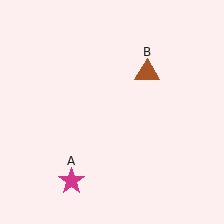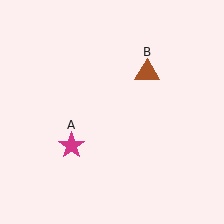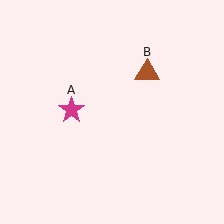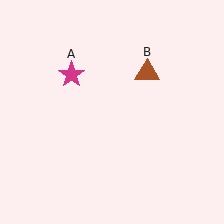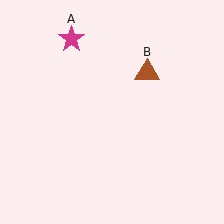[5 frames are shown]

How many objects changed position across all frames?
1 object changed position: magenta star (object A).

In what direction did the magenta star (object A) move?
The magenta star (object A) moved up.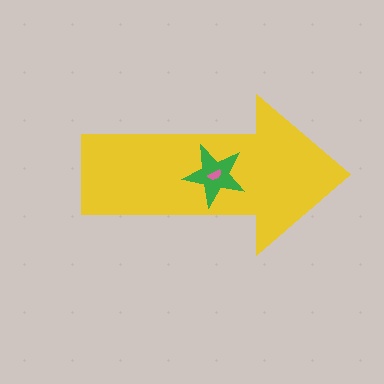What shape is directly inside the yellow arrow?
The green star.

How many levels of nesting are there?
3.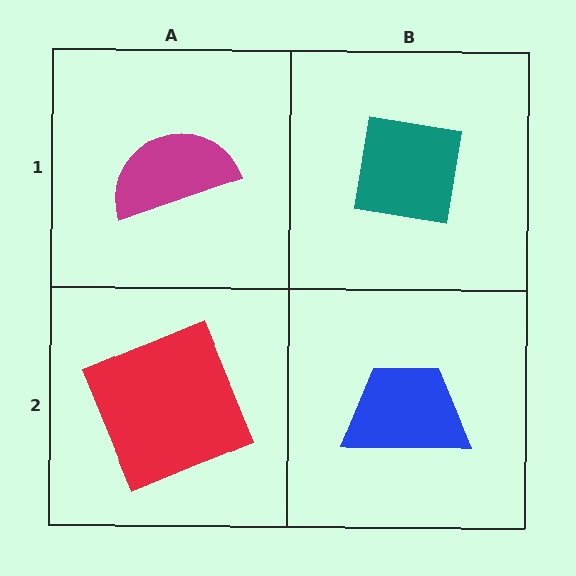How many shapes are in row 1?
2 shapes.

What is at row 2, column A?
A red square.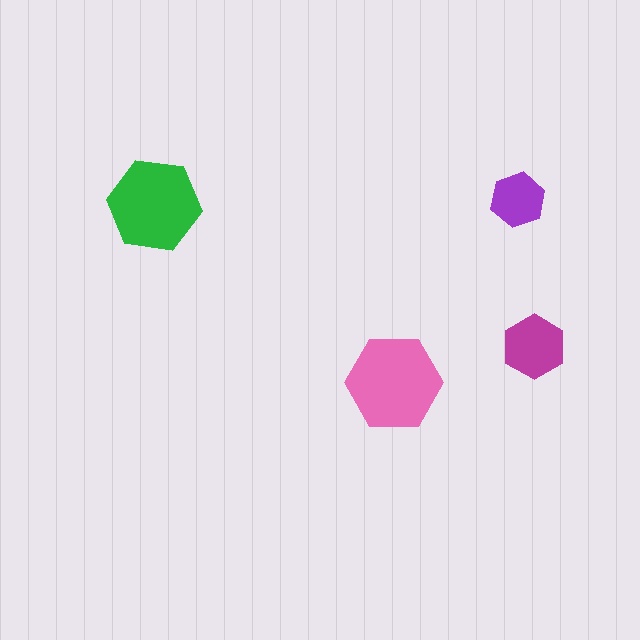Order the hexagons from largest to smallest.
the pink one, the green one, the magenta one, the purple one.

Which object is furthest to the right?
The magenta hexagon is rightmost.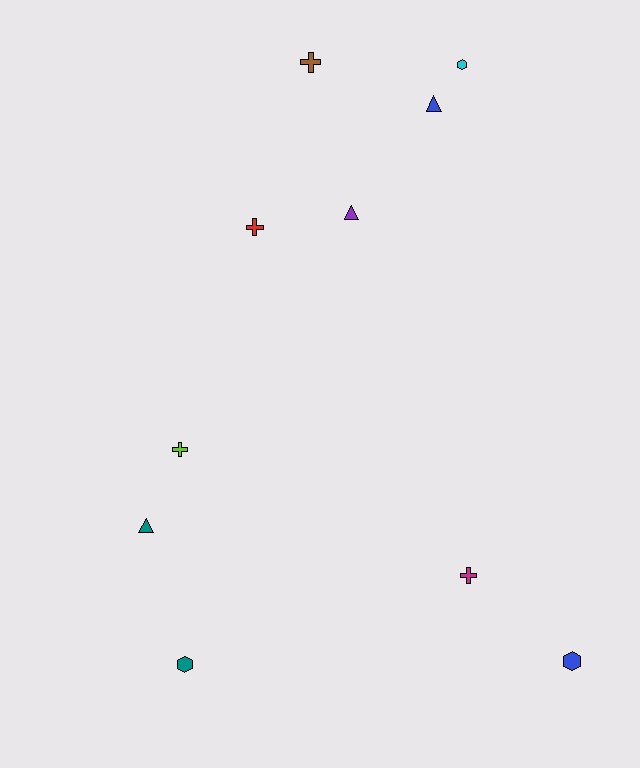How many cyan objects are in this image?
There is 1 cyan object.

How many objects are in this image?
There are 10 objects.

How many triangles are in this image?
There are 3 triangles.